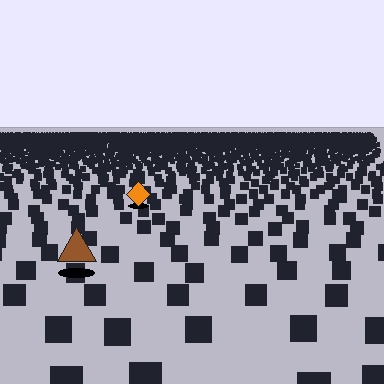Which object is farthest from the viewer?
The orange diamond is farthest from the viewer. It appears smaller and the ground texture around it is denser.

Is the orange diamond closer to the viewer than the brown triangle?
No. The brown triangle is closer — you can tell from the texture gradient: the ground texture is coarser near it.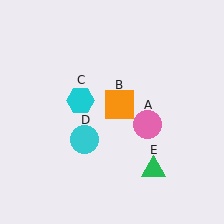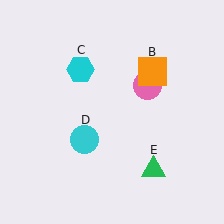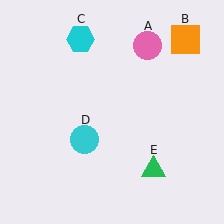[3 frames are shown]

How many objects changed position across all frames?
3 objects changed position: pink circle (object A), orange square (object B), cyan hexagon (object C).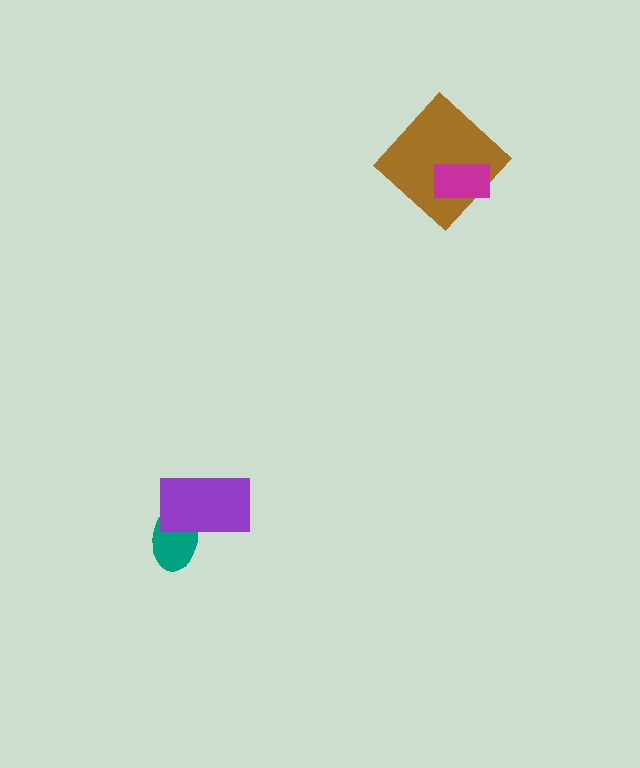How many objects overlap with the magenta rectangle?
1 object overlaps with the magenta rectangle.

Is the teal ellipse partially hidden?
Yes, it is partially covered by another shape.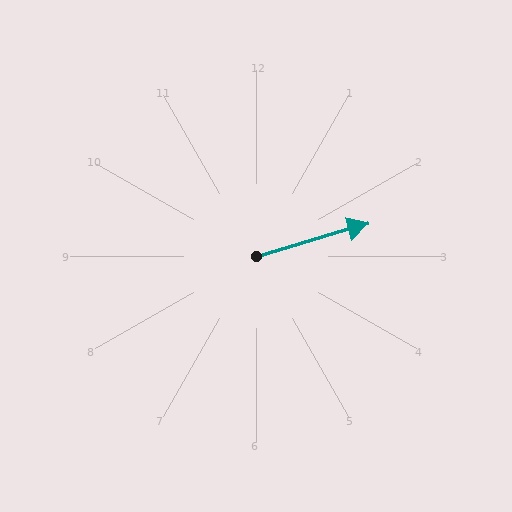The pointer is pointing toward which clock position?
Roughly 2 o'clock.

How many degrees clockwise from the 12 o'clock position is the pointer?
Approximately 74 degrees.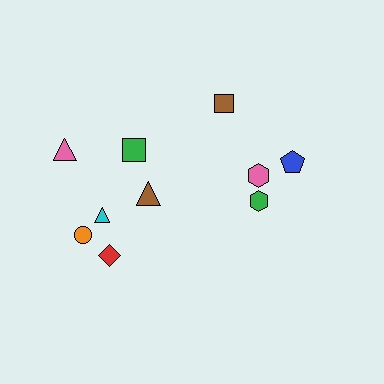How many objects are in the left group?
There are 6 objects.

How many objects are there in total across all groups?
There are 10 objects.